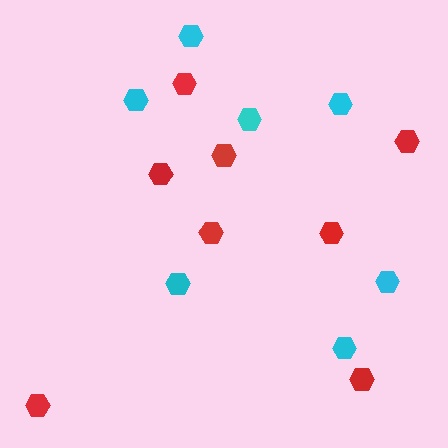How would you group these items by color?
There are 2 groups: one group of cyan hexagons (7) and one group of red hexagons (8).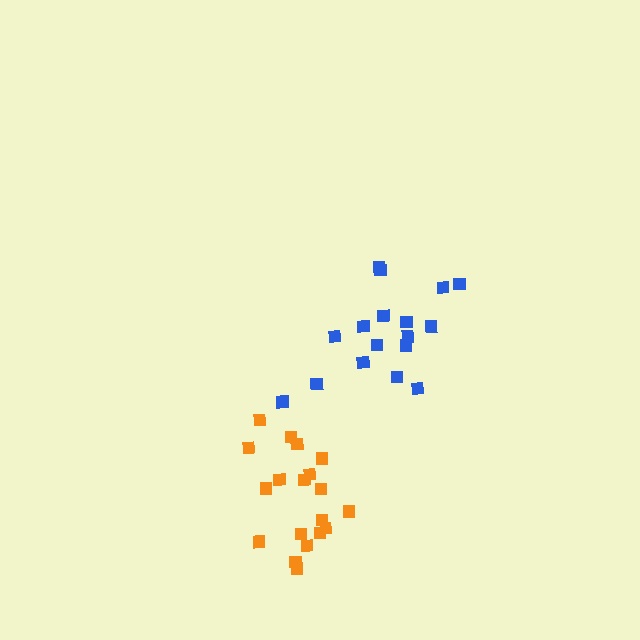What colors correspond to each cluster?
The clusters are colored: blue, orange.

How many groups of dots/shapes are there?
There are 2 groups.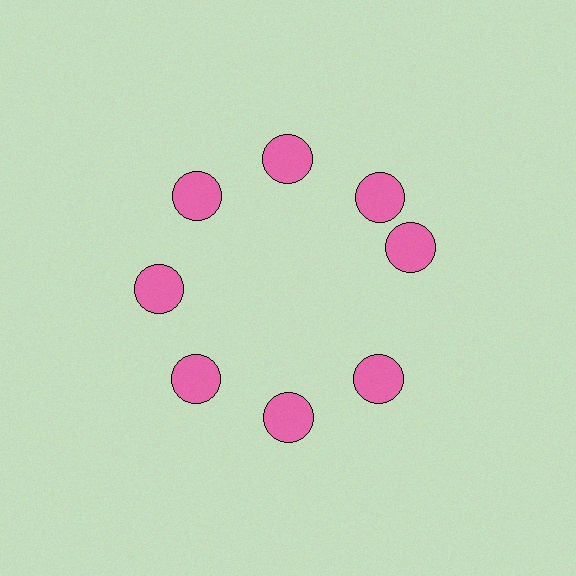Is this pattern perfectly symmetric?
No. The 8 pink circles are arranged in a ring, but one element near the 3 o'clock position is rotated out of alignment along the ring, breaking the 8-fold rotational symmetry.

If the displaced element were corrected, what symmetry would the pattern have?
It would have 8-fold rotational symmetry — the pattern would map onto itself every 45 degrees.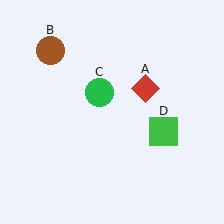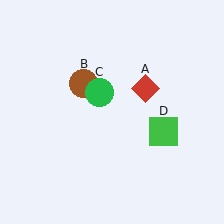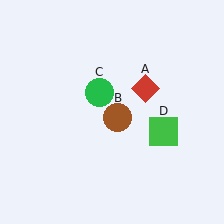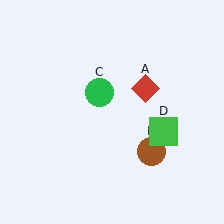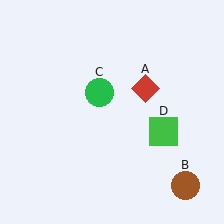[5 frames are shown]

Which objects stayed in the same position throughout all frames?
Red diamond (object A) and green circle (object C) and green square (object D) remained stationary.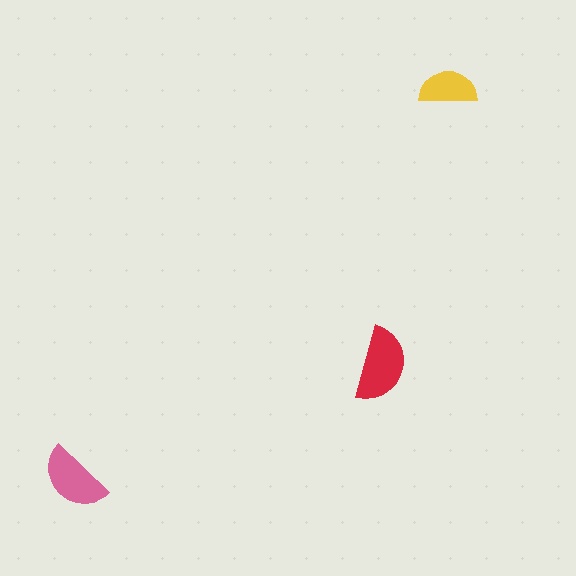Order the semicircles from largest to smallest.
the red one, the pink one, the yellow one.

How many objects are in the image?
There are 3 objects in the image.